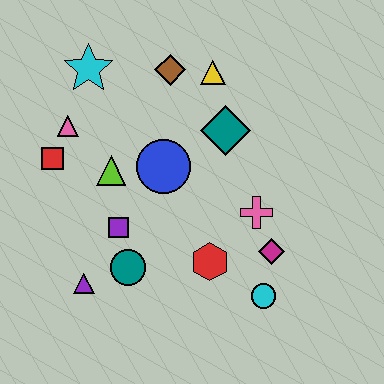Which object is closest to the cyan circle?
The magenta diamond is closest to the cyan circle.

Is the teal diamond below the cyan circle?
No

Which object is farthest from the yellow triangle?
The purple triangle is farthest from the yellow triangle.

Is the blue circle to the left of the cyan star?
No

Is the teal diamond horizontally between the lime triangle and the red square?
No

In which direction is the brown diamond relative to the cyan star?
The brown diamond is to the right of the cyan star.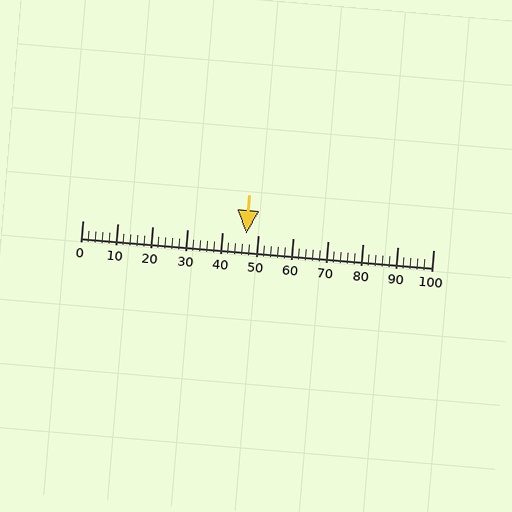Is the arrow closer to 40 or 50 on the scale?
The arrow is closer to 50.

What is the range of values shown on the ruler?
The ruler shows values from 0 to 100.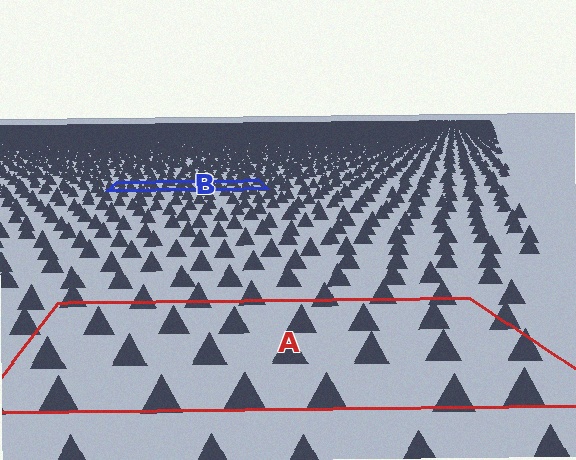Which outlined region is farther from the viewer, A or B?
Region B is farther from the viewer — the texture elements inside it appear smaller and more densely packed.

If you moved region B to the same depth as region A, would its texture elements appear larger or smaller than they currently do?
They would appear larger. At a closer depth, the same texture elements are projected at a bigger on-screen size.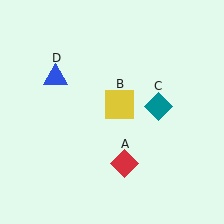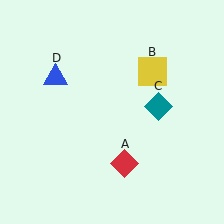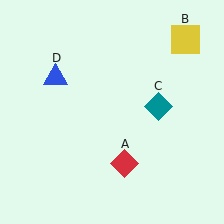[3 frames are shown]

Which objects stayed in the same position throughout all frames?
Red diamond (object A) and teal diamond (object C) and blue triangle (object D) remained stationary.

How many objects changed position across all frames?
1 object changed position: yellow square (object B).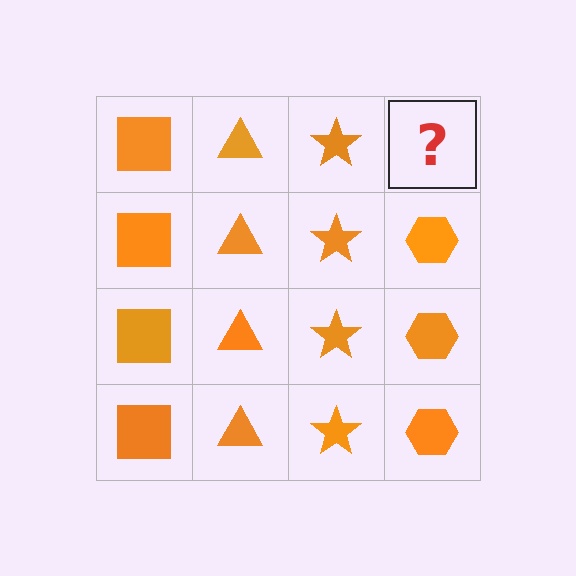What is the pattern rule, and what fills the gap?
The rule is that each column has a consistent shape. The gap should be filled with an orange hexagon.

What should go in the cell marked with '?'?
The missing cell should contain an orange hexagon.